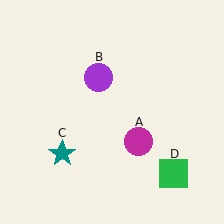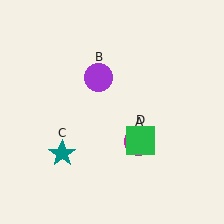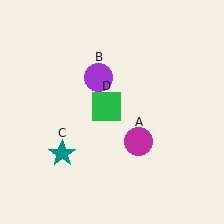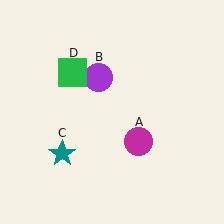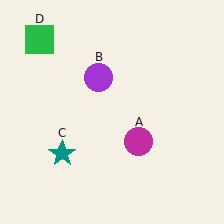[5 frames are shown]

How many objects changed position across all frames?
1 object changed position: green square (object D).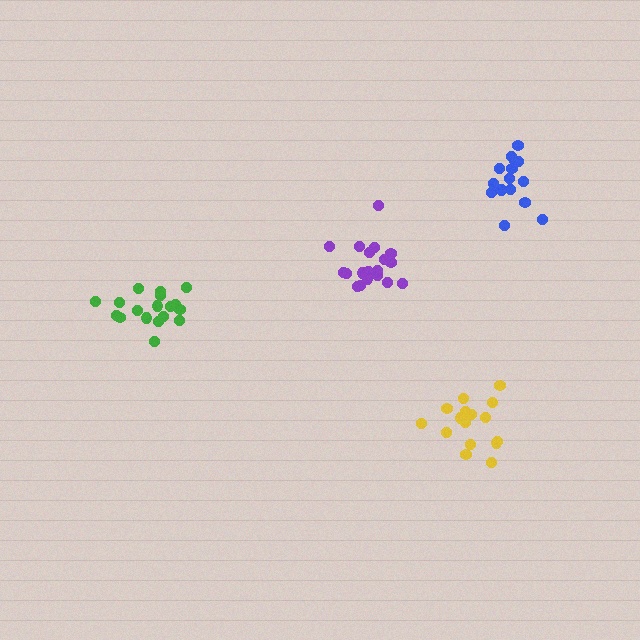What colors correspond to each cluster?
The clusters are colored: green, blue, yellow, purple.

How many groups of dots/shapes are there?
There are 4 groups.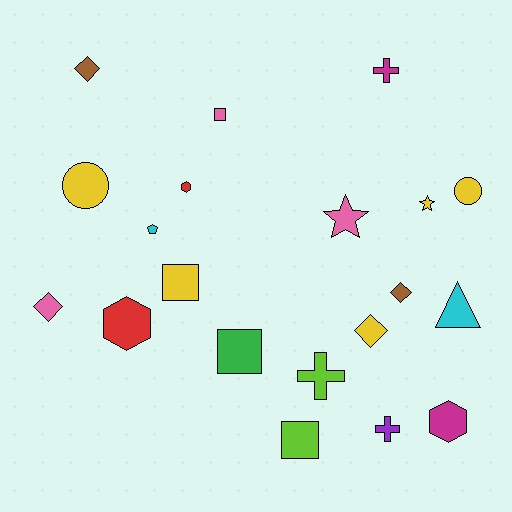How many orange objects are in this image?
There are no orange objects.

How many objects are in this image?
There are 20 objects.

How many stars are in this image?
There are 2 stars.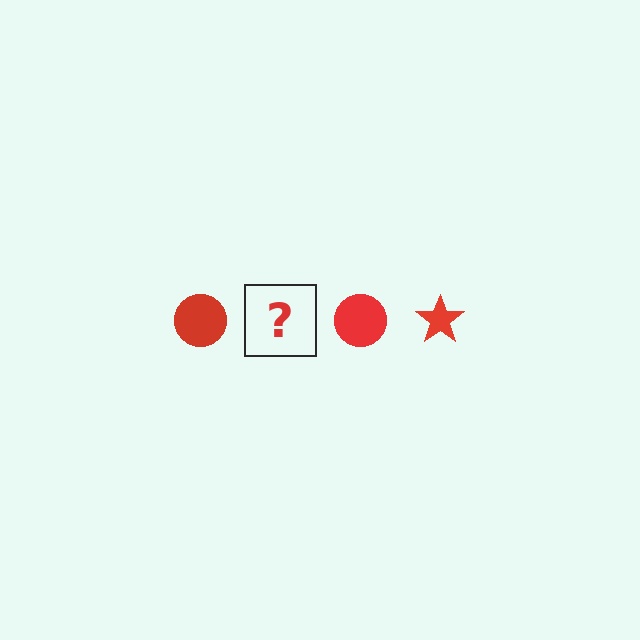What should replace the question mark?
The question mark should be replaced with a red star.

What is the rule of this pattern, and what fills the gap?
The rule is that the pattern cycles through circle, star shapes in red. The gap should be filled with a red star.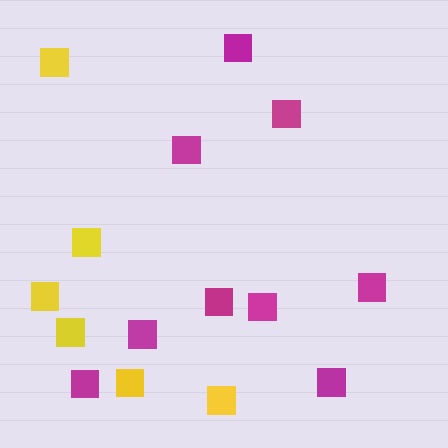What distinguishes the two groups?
There are 2 groups: one group of yellow squares (6) and one group of magenta squares (9).